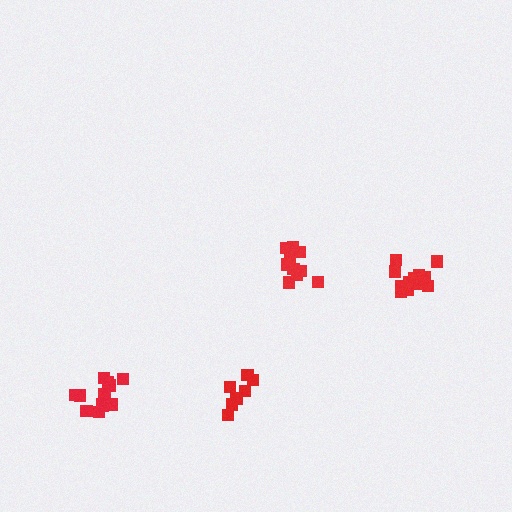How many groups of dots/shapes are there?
There are 4 groups.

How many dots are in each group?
Group 1: 11 dots, Group 2: 7 dots, Group 3: 12 dots, Group 4: 12 dots (42 total).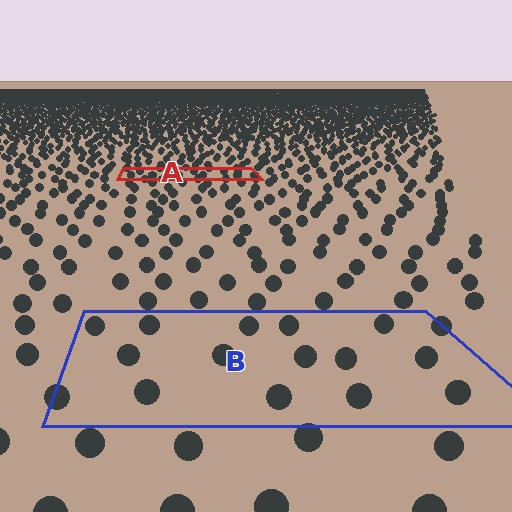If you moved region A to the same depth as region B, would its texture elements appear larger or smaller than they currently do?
They would appear larger. At a closer depth, the same texture elements are projected at a bigger on-screen size.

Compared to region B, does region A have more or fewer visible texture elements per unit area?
Region A has more texture elements per unit area — they are packed more densely because it is farther away.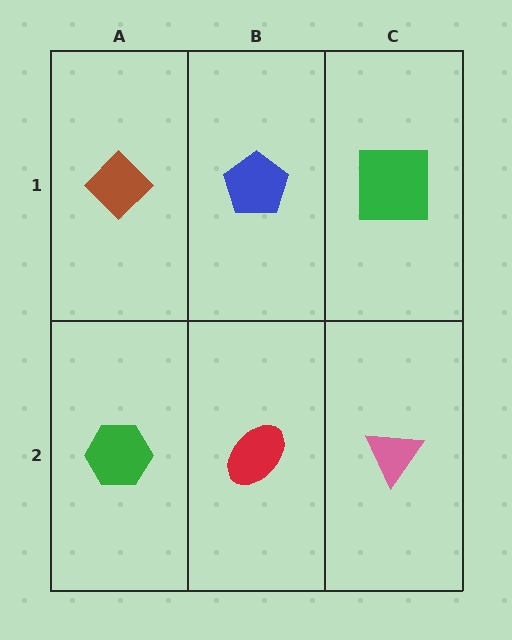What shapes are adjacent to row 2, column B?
A blue pentagon (row 1, column B), a green hexagon (row 2, column A), a pink triangle (row 2, column C).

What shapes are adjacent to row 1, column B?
A red ellipse (row 2, column B), a brown diamond (row 1, column A), a green square (row 1, column C).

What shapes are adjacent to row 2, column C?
A green square (row 1, column C), a red ellipse (row 2, column B).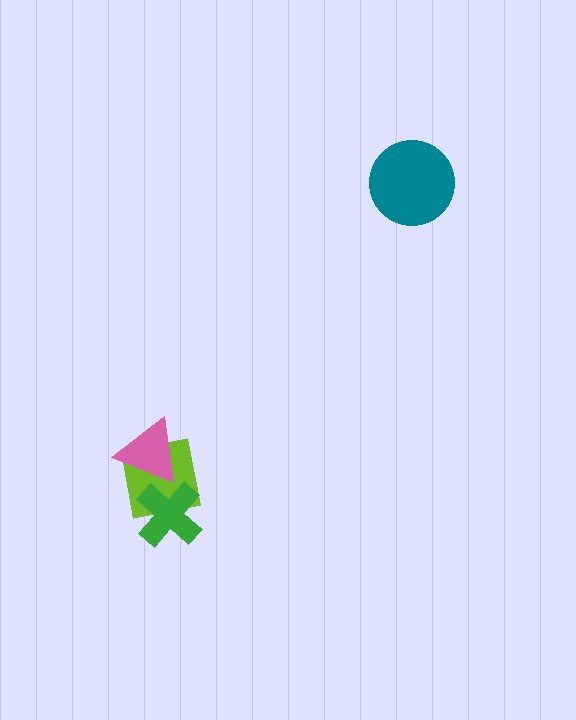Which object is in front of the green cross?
The pink triangle is in front of the green cross.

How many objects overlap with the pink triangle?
2 objects overlap with the pink triangle.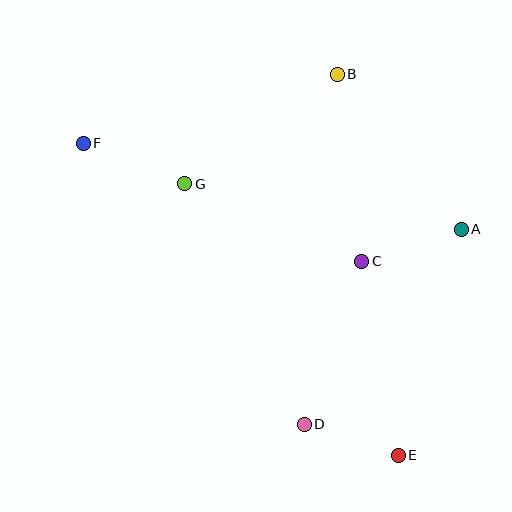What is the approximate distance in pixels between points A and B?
The distance between A and B is approximately 199 pixels.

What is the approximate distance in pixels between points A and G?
The distance between A and G is approximately 280 pixels.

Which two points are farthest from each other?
Points E and F are farthest from each other.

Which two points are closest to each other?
Points D and E are closest to each other.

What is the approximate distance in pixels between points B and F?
The distance between B and F is approximately 263 pixels.